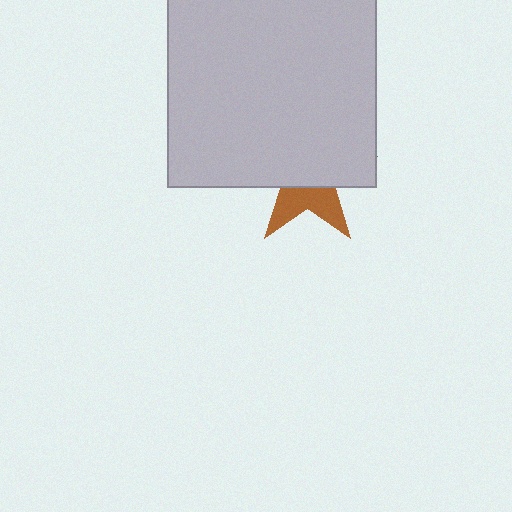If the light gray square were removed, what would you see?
You would see the complete brown star.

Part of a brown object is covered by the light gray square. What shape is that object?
It is a star.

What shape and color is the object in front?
The object in front is a light gray square.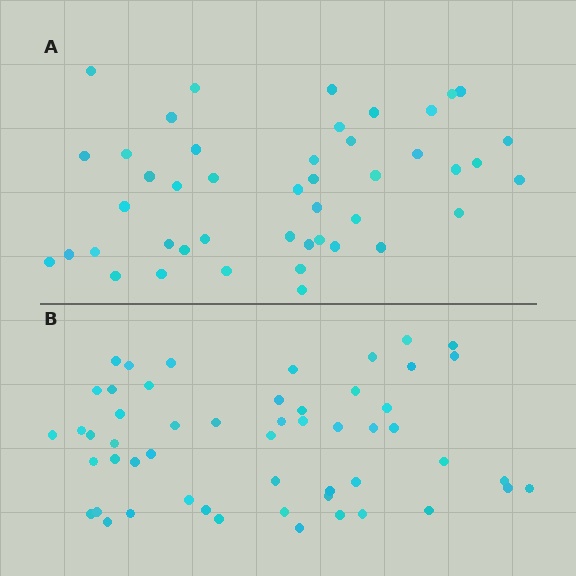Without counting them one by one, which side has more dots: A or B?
Region B (the bottom region) has more dots.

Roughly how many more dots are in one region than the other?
Region B has roughly 8 or so more dots than region A.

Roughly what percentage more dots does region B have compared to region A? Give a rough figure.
About 20% more.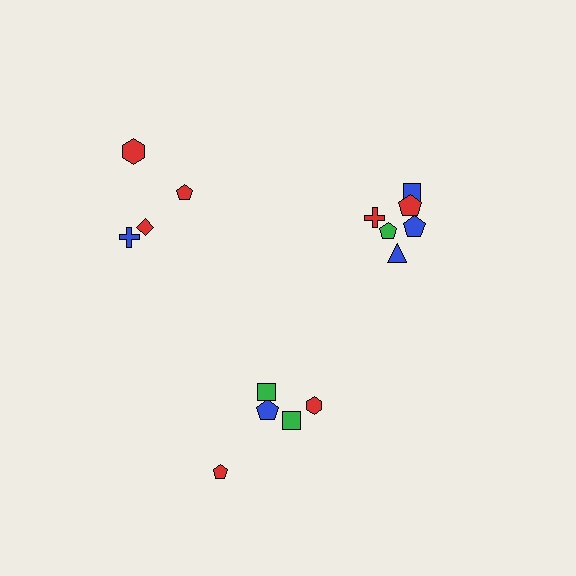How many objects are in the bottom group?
There are 5 objects.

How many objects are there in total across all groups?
There are 15 objects.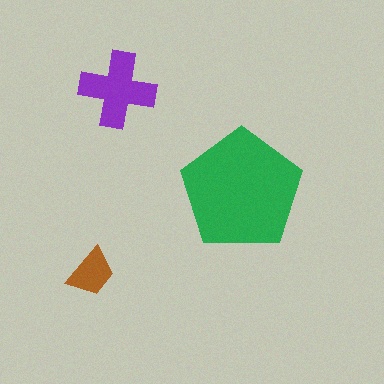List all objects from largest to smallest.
The green pentagon, the purple cross, the brown trapezoid.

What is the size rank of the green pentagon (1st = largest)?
1st.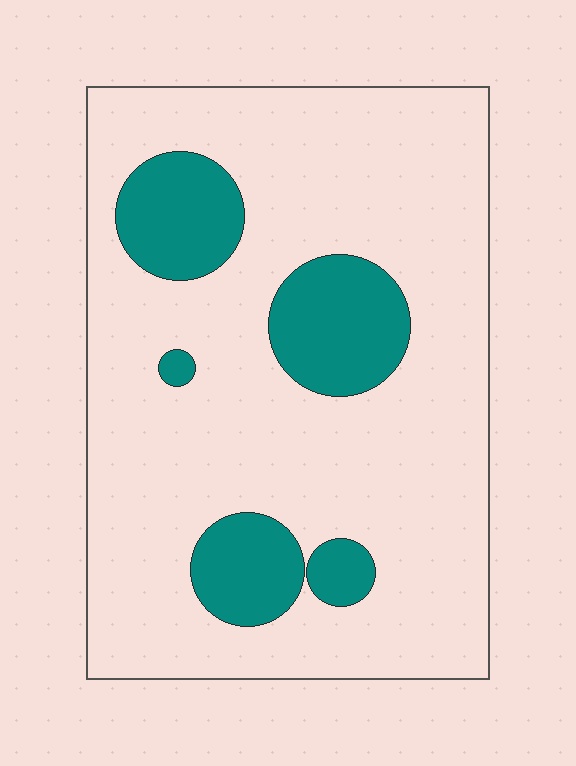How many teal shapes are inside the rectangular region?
5.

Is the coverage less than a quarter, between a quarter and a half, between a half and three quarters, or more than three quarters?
Less than a quarter.